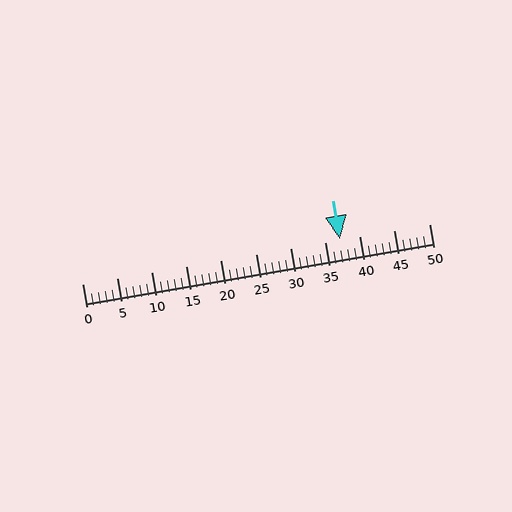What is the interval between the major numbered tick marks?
The major tick marks are spaced 5 units apart.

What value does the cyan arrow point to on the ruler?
The cyan arrow points to approximately 37.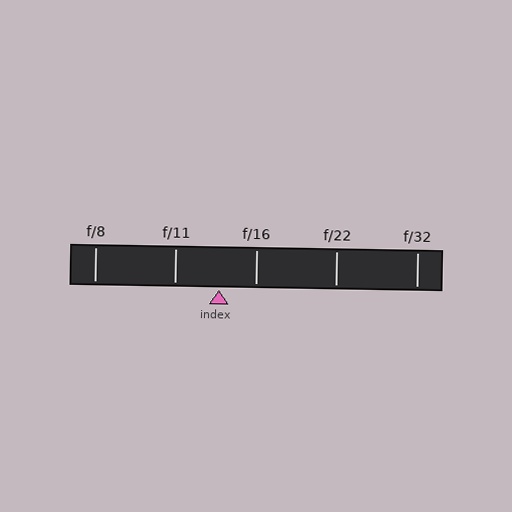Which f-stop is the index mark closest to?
The index mark is closest to f/16.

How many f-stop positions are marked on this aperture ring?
There are 5 f-stop positions marked.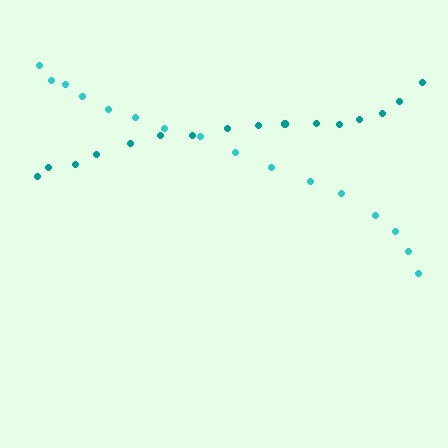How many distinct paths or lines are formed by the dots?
There are 2 distinct paths.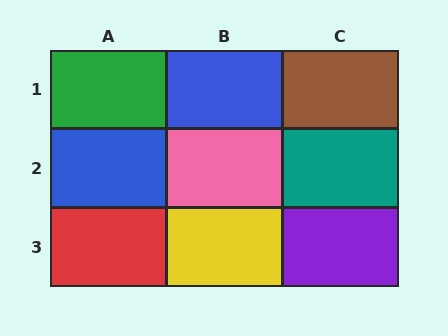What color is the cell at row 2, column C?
Teal.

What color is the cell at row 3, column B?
Yellow.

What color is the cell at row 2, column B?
Pink.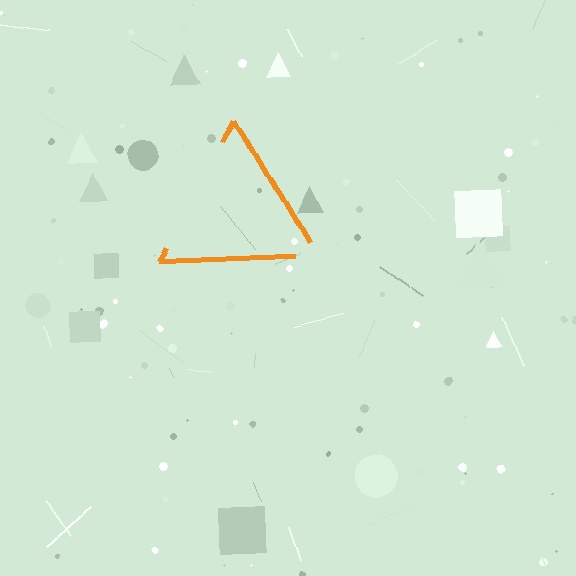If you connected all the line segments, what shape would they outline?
They would outline a triangle.